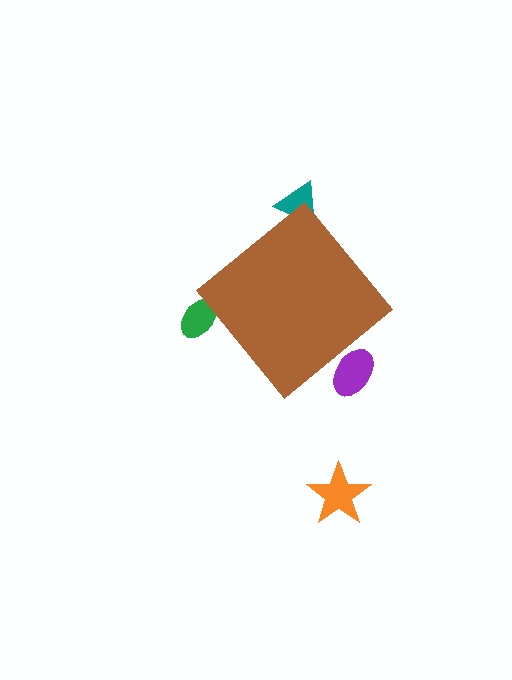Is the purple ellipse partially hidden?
Yes, the purple ellipse is partially hidden behind the brown diamond.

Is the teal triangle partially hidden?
Yes, the teal triangle is partially hidden behind the brown diamond.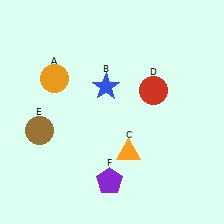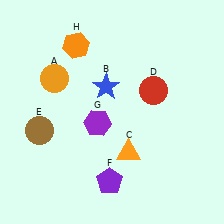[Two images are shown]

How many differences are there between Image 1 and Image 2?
There are 2 differences between the two images.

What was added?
A purple hexagon (G), an orange hexagon (H) were added in Image 2.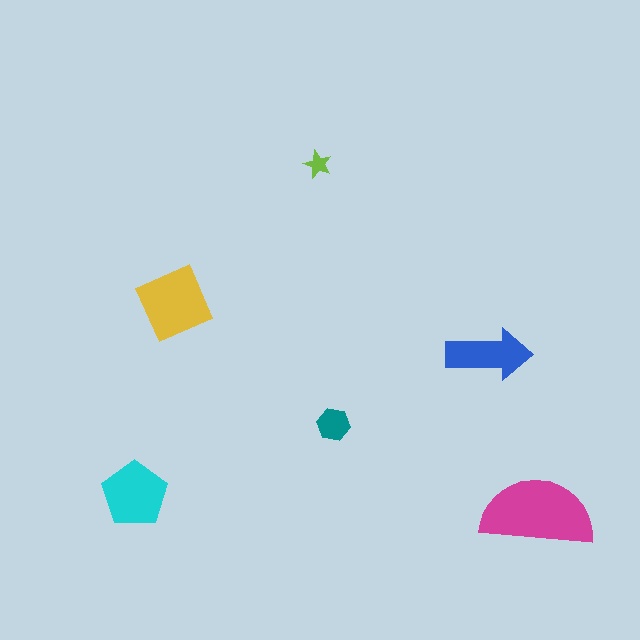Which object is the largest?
The magenta semicircle.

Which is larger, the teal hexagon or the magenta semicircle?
The magenta semicircle.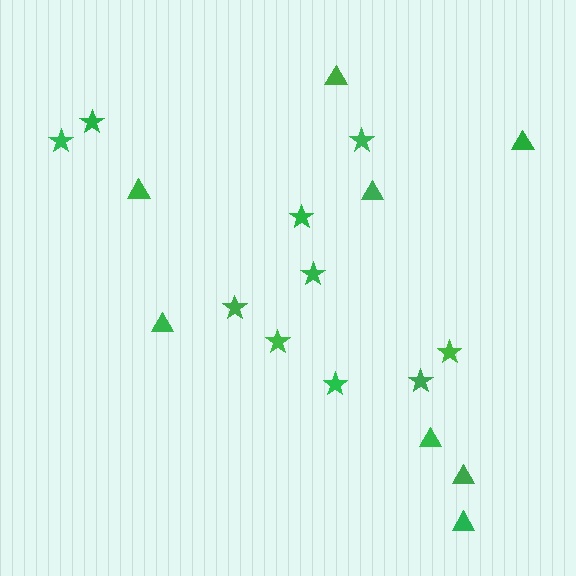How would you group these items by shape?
There are 2 groups: one group of triangles (8) and one group of stars (10).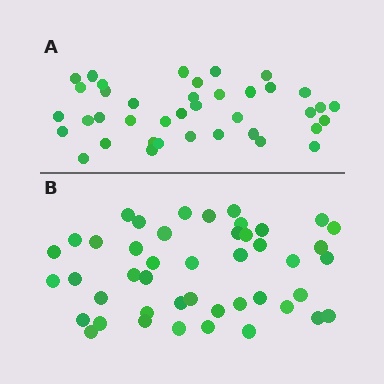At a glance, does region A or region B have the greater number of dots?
Region B (the bottom region) has more dots.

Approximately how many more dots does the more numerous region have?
Region B has about 6 more dots than region A.